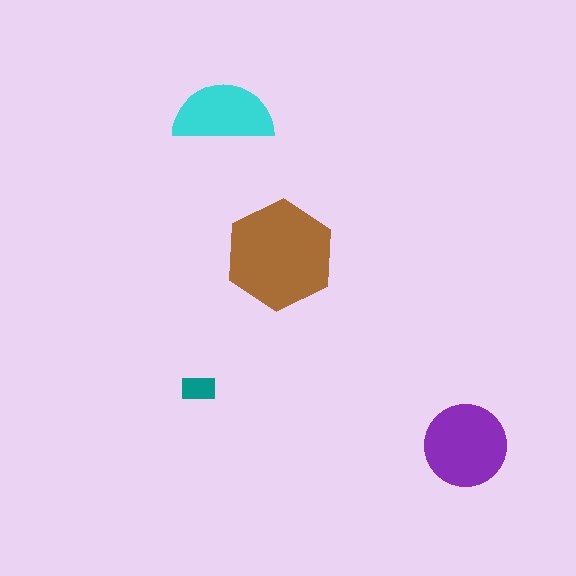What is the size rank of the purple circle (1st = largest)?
2nd.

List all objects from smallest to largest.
The teal rectangle, the cyan semicircle, the purple circle, the brown hexagon.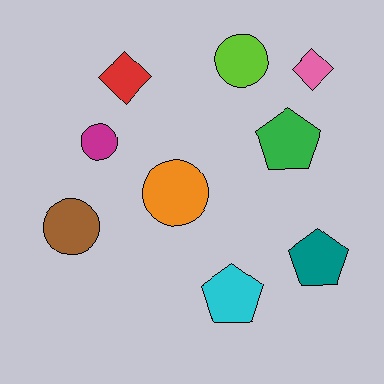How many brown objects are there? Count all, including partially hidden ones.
There is 1 brown object.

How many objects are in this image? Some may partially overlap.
There are 9 objects.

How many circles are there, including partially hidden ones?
There are 4 circles.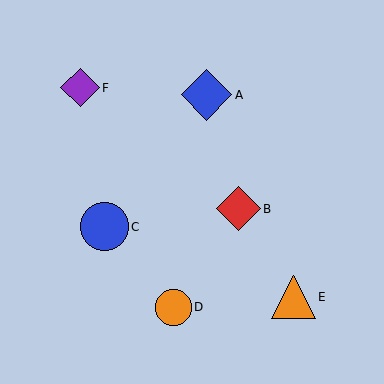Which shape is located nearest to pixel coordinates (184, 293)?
The orange circle (labeled D) at (173, 307) is nearest to that location.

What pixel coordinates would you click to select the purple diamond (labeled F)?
Click at (80, 88) to select the purple diamond F.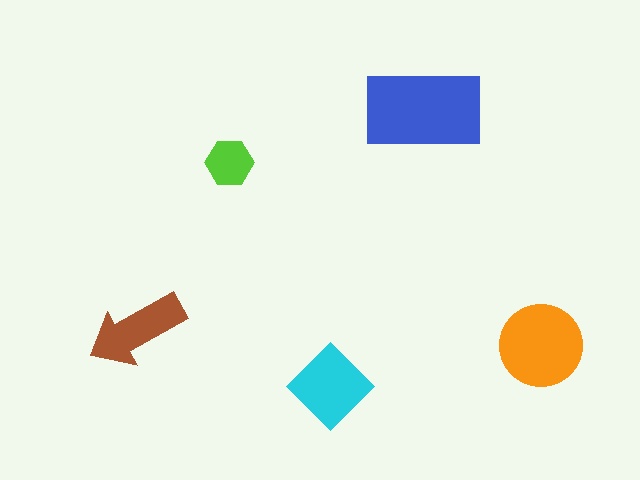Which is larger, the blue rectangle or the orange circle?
The blue rectangle.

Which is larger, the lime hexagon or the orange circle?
The orange circle.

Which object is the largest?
The blue rectangle.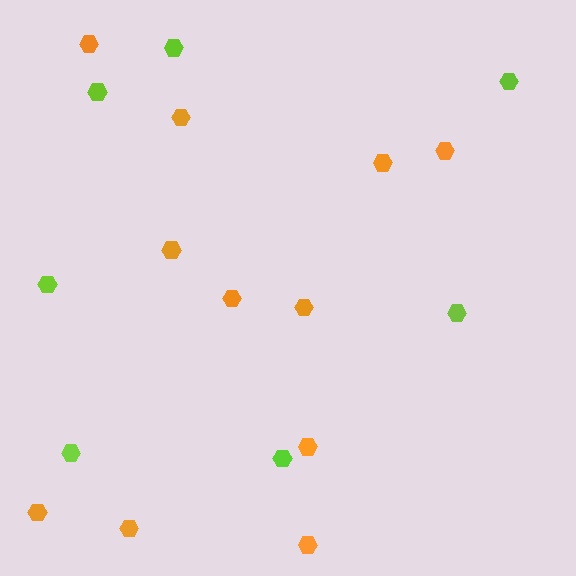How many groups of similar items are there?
There are 2 groups: one group of orange hexagons (11) and one group of lime hexagons (7).